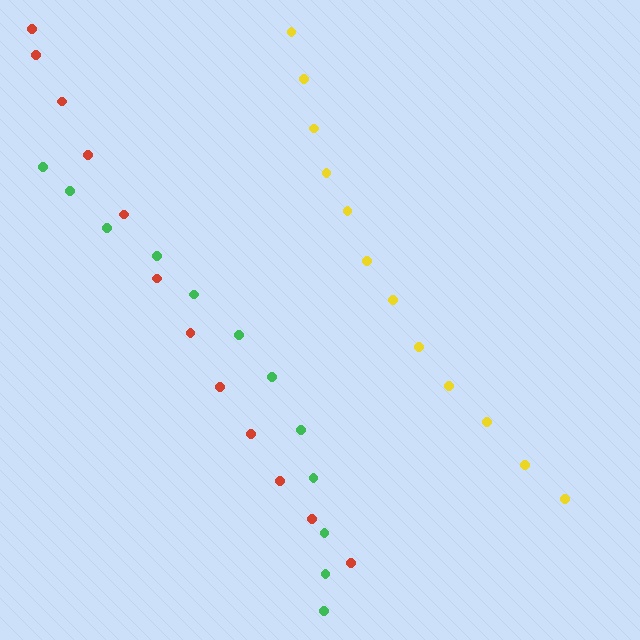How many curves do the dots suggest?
There are 3 distinct paths.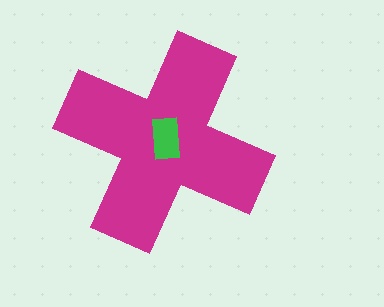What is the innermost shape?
The green rectangle.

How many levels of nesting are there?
2.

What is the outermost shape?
The magenta cross.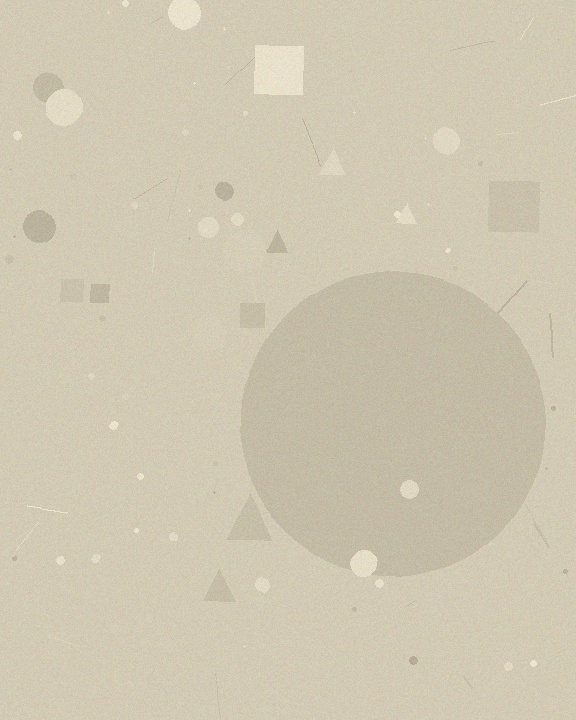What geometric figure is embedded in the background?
A circle is embedded in the background.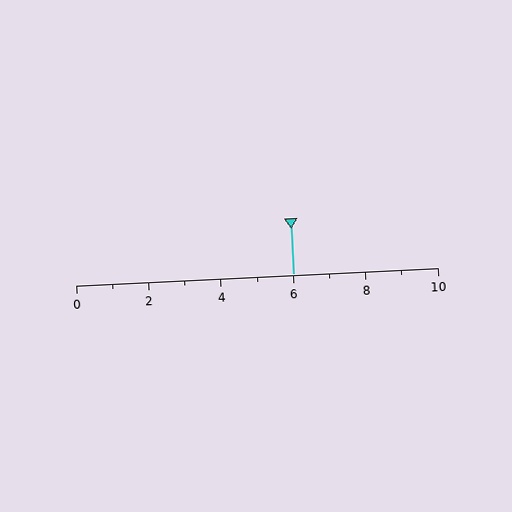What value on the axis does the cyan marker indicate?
The marker indicates approximately 6.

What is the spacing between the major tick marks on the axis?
The major ticks are spaced 2 apart.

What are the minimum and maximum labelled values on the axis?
The axis runs from 0 to 10.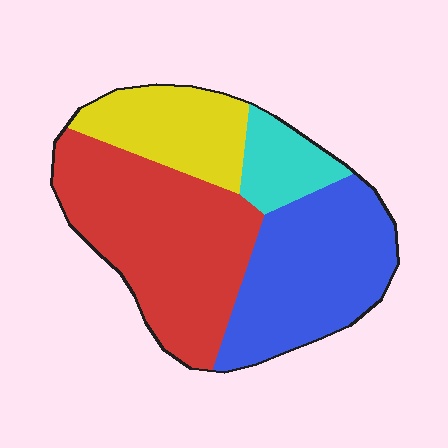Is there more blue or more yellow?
Blue.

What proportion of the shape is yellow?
Yellow takes up about one sixth (1/6) of the shape.